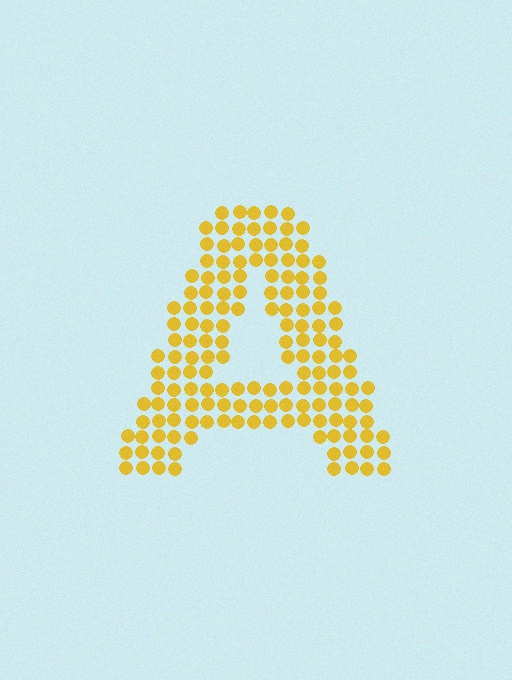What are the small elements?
The small elements are circles.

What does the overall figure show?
The overall figure shows the letter A.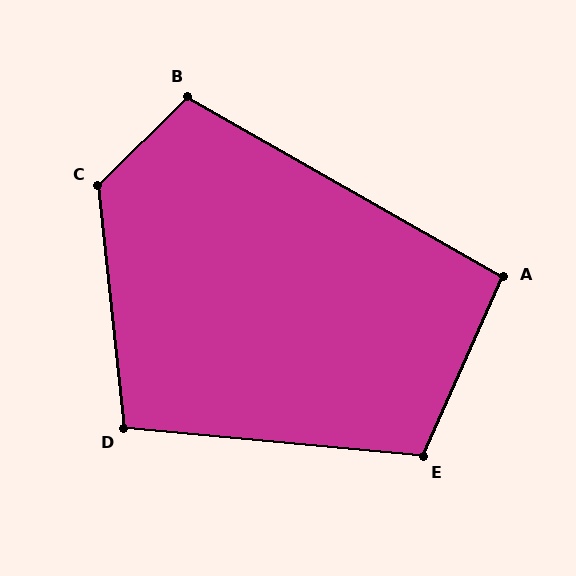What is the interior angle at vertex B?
Approximately 106 degrees (obtuse).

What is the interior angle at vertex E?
Approximately 109 degrees (obtuse).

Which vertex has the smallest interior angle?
A, at approximately 96 degrees.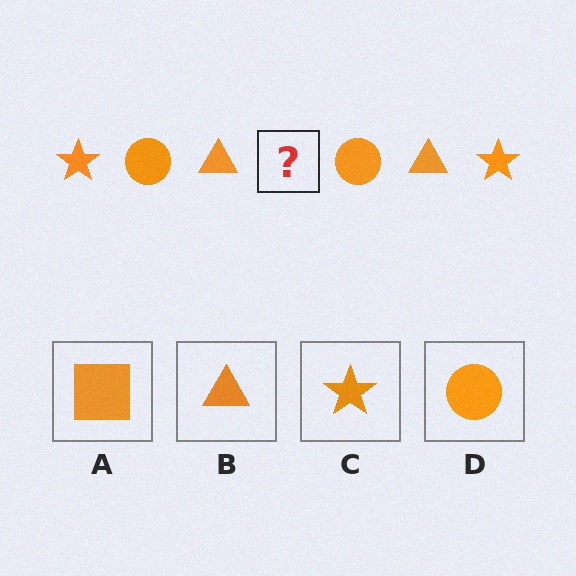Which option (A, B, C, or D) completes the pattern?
C.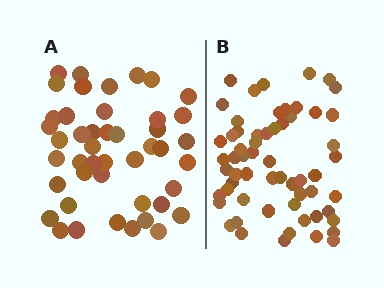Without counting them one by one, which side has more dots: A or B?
Region B (the right region) has more dots.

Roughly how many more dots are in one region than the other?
Region B has approximately 15 more dots than region A.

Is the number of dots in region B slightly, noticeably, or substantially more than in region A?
Region B has noticeably more, but not dramatically so. The ratio is roughly 1.3 to 1.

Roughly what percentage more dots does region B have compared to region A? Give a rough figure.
About 35% more.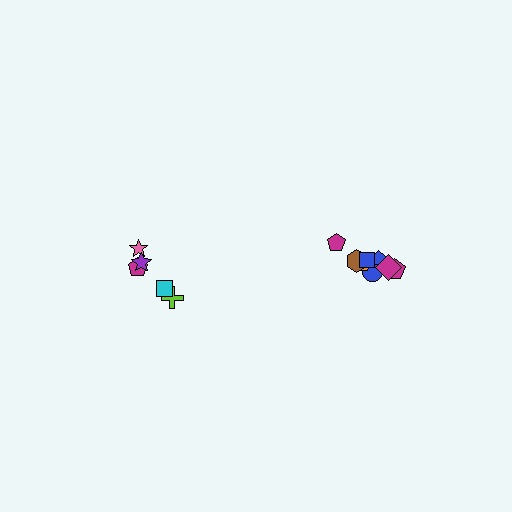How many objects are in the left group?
There are 5 objects.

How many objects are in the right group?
There are 8 objects.